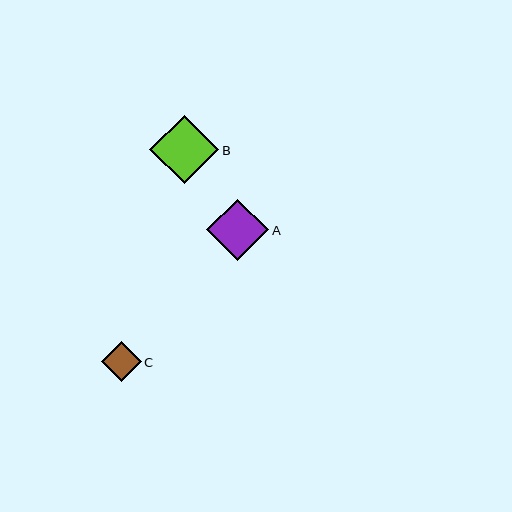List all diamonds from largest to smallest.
From largest to smallest: B, A, C.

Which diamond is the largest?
Diamond B is the largest with a size of approximately 69 pixels.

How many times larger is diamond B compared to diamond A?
Diamond B is approximately 1.1 times the size of diamond A.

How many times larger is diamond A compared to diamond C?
Diamond A is approximately 1.5 times the size of diamond C.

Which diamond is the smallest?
Diamond C is the smallest with a size of approximately 40 pixels.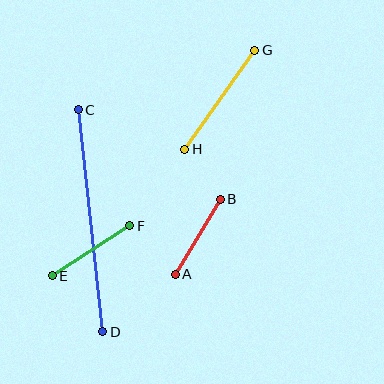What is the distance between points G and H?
The distance is approximately 121 pixels.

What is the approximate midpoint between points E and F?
The midpoint is at approximately (91, 251) pixels.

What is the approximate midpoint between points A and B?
The midpoint is at approximately (198, 237) pixels.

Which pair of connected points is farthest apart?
Points C and D are farthest apart.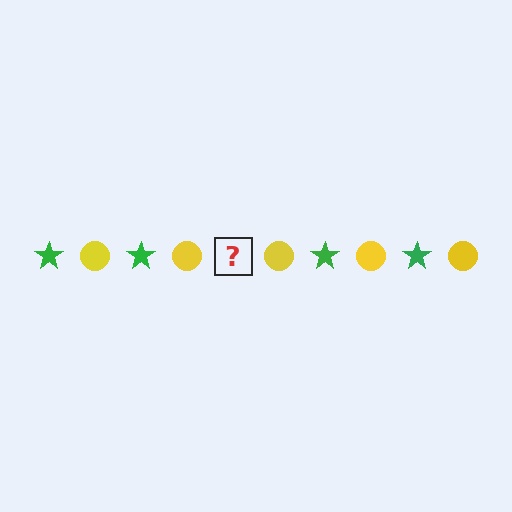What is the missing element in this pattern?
The missing element is a green star.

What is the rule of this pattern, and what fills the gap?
The rule is that the pattern alternates between green star and yellow circle. The gap should be filled with a green star.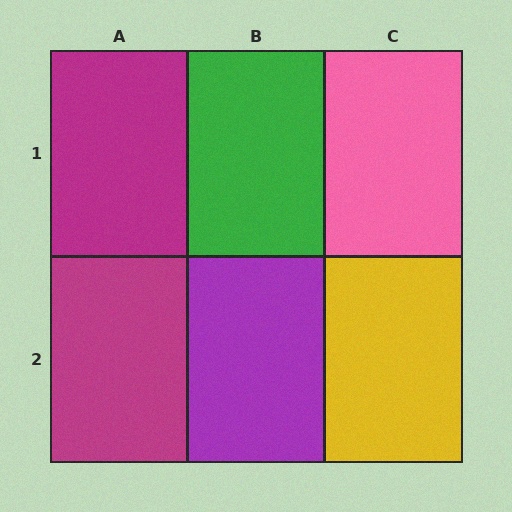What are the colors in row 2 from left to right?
Magenta, purple, yellow.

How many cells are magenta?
2 cells are magenta.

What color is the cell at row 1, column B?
Green.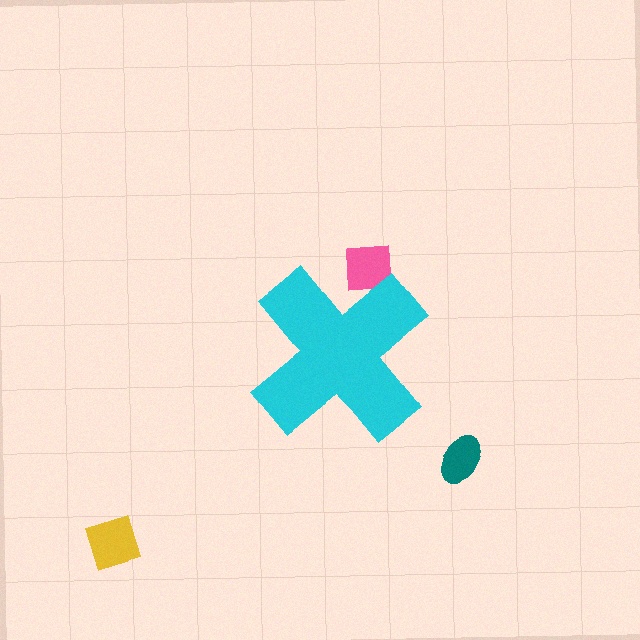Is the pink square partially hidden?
Yes, the pink square is partially hidden behind the cyan cross.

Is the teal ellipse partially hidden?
No, the teal ellipse is fully visible.